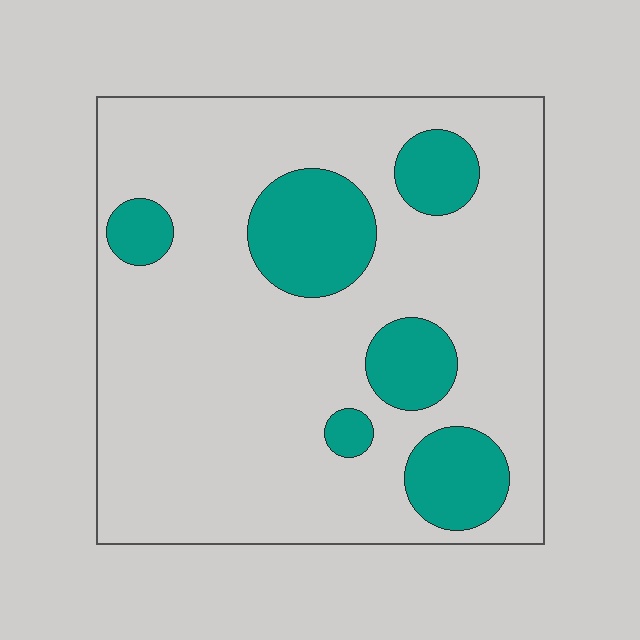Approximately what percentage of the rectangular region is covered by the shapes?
Approximately 20%.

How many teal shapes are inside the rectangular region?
6.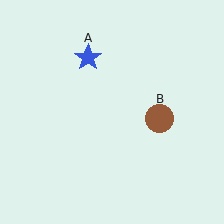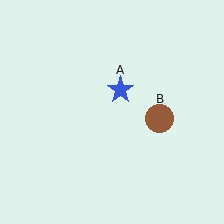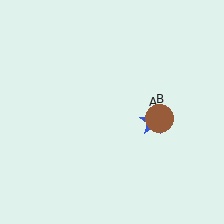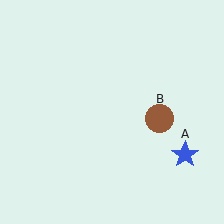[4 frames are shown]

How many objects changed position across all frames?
1 object changed position: blue star (object A).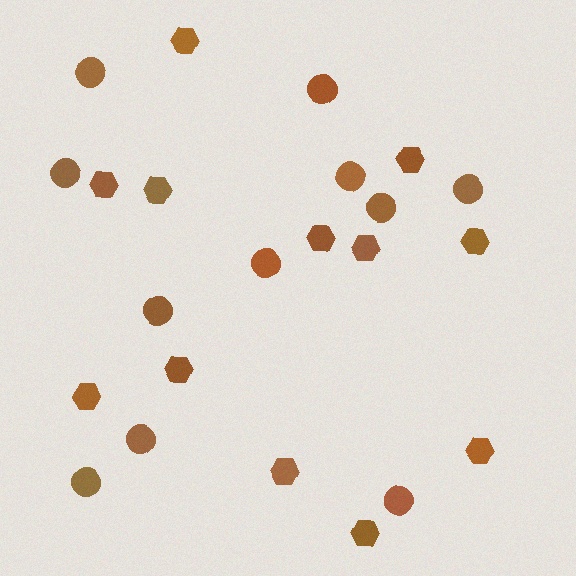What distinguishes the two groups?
There are 2 groups: one group of circles (11) and one group of hexagons (12).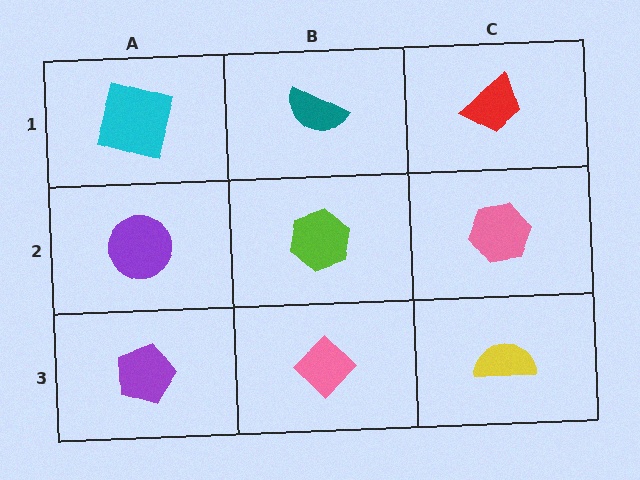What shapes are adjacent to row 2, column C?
A red trapezoid (row 1, column C), a yellow semicircle (row 3, column C), a lime hexagon (row 2, column B).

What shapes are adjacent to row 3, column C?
A pink hexagon (row 2, column C), a pink diamond (row 3, column B).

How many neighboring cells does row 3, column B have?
3.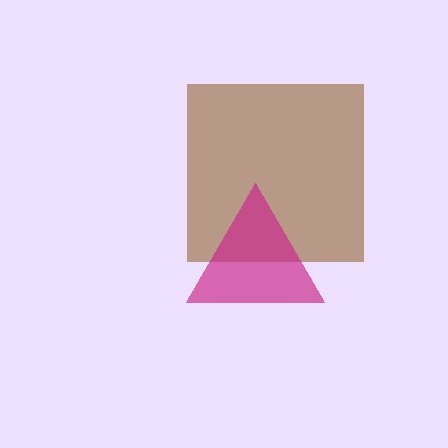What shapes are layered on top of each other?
The layered shapes are: a brown square, a magenta triangle.